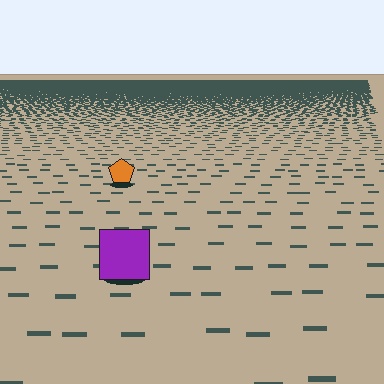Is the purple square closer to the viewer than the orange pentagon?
Yes. The purple square is closer — you can tell from the texture gradient: the ground texture is coarser near it.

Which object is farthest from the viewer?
The orange pentagon is farthest from the viewer. It appears smaller and the ground texture around it is denser.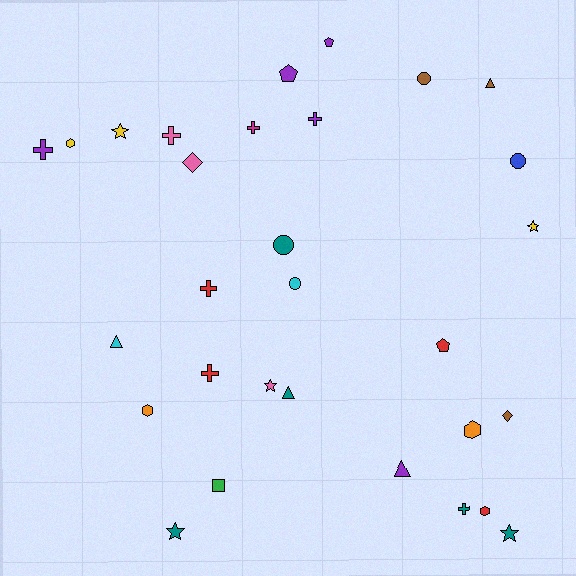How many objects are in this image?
There are 30 objects.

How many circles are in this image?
There are 4 circles.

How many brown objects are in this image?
There are 3 brown objects.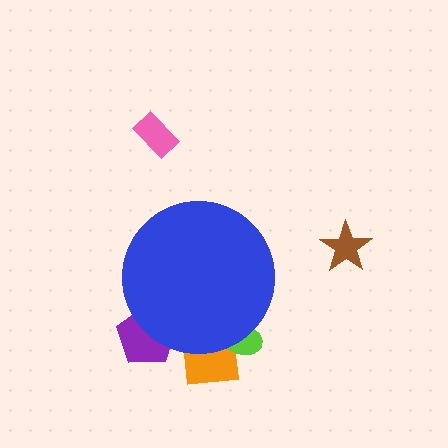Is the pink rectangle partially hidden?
No, the pink rectangle is fully visible.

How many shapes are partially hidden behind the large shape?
3 shapes are partially hidden.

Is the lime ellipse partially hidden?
Yes, the lime ellipse is partially hidden behind the blue circle.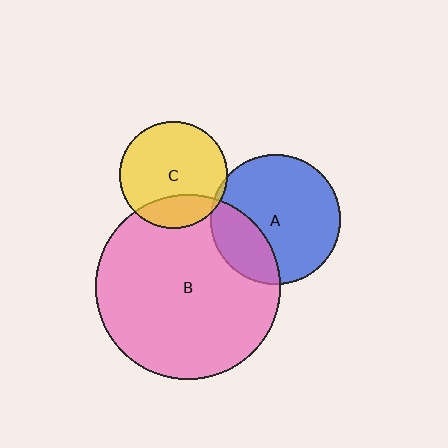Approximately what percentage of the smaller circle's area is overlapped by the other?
Approximately 25%.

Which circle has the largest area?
Circle B (pink).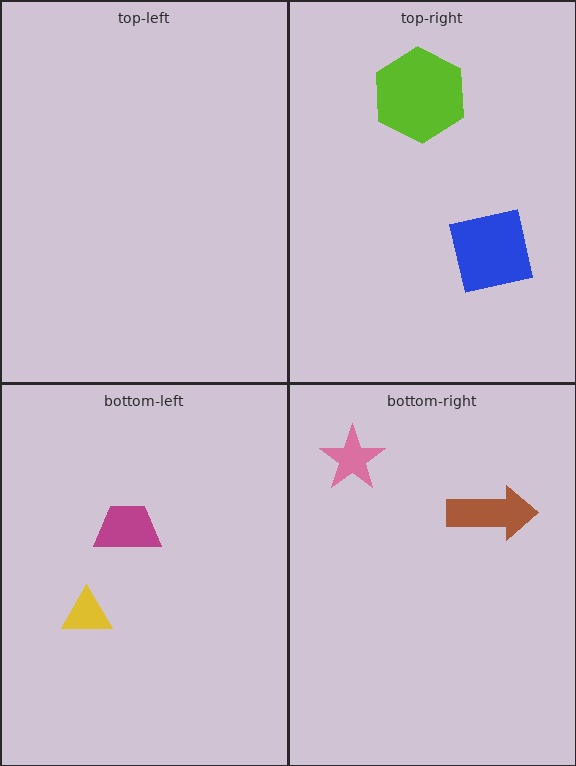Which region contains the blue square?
The top-right region.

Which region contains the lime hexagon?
The top-right region.